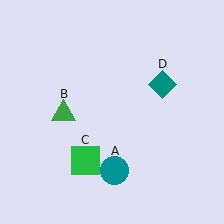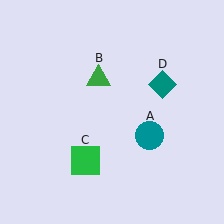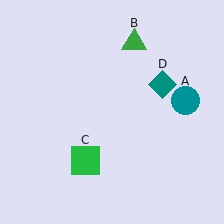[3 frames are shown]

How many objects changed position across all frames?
2 objects changed position: teal circle (object A), green triangle (object B).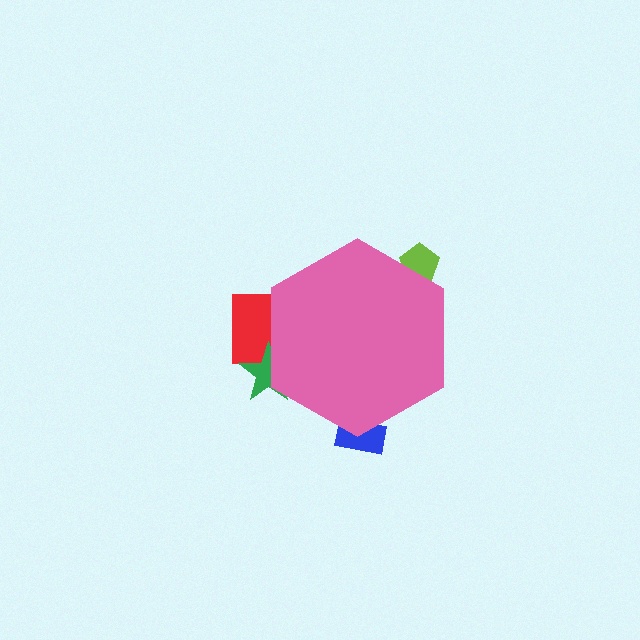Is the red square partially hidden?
Yes, the red square is partially hidden behind the pink hexagon.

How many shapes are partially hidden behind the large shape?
5 shapes are partially hidden.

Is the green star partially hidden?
Yes, the green star is partially hidden behind the pink hexagon.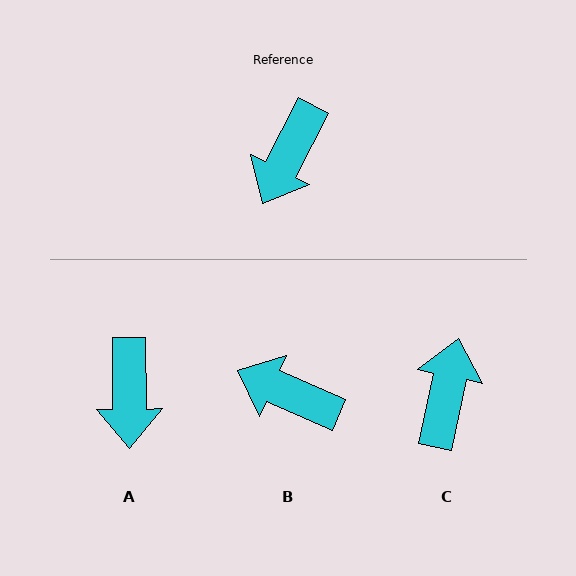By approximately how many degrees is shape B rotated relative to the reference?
Approximately 86 degrees clockwise.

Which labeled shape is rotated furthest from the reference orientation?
C, about 164 degrees away.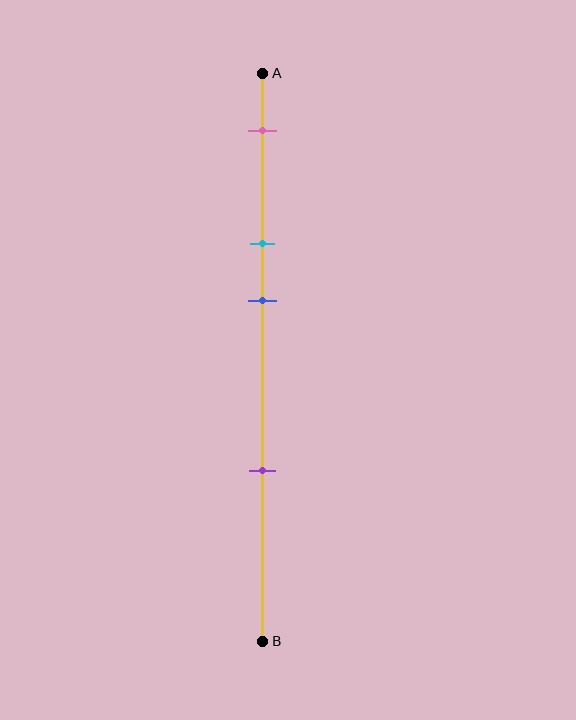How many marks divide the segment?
There are 4 marks dividing the segment.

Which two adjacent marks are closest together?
The cyan and blue marks are the closest adjacent pair.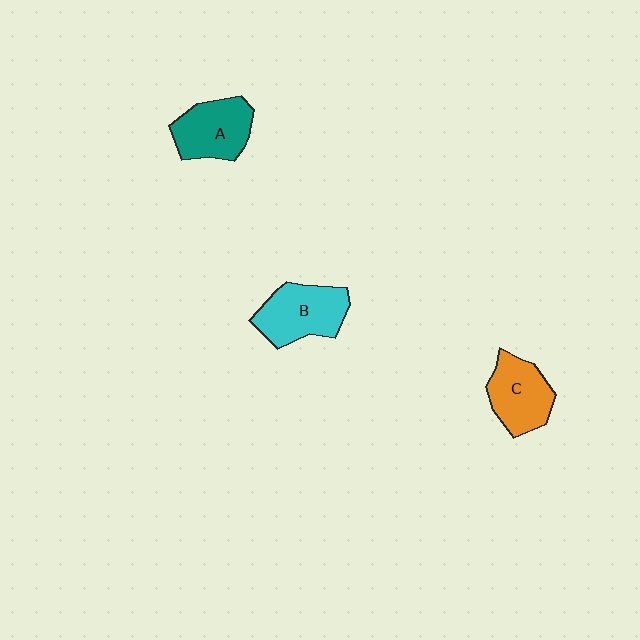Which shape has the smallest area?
Shape C (orange).